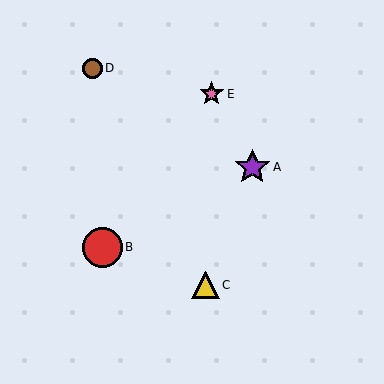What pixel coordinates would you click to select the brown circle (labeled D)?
Click at (92, 68) to select the brown circle D.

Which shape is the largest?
The red circle (labeled B) is the largest.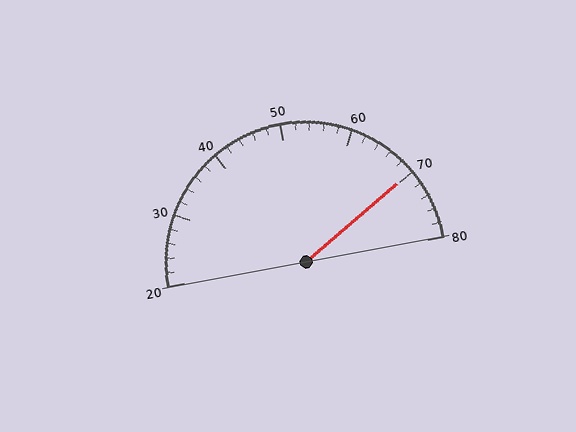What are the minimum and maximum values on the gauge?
The gauge ranges from 20 to 80.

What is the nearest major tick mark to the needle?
The nearest major tick mark is 70.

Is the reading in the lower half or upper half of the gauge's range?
The reading is in the upper half of the range (20 to 80).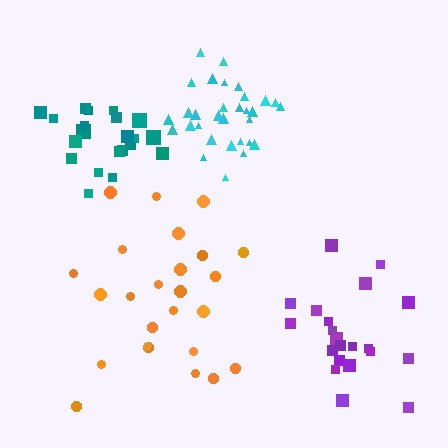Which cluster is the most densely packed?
Cyan.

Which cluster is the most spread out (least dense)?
Orange.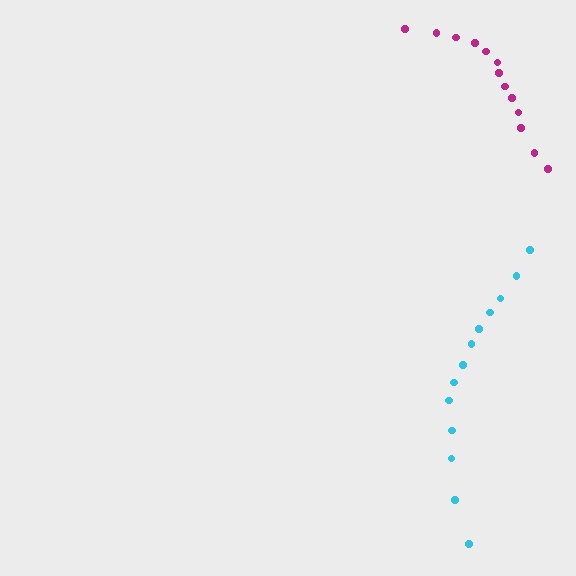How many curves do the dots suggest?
There are 2 distinct paths.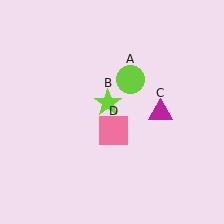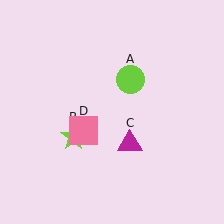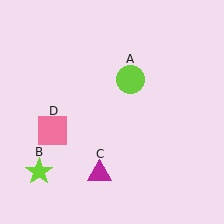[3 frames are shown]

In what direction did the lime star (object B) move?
The lime star (object B) moved down and to the left.